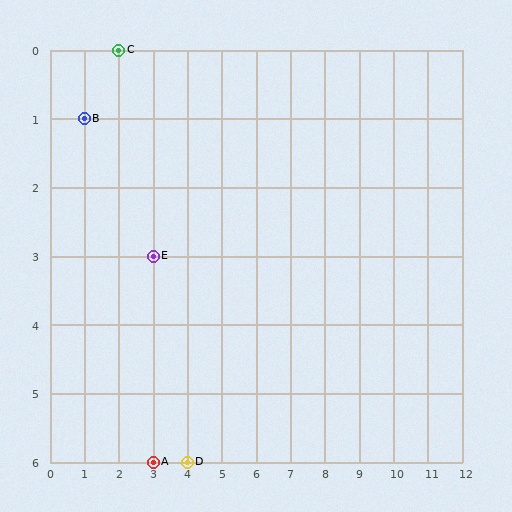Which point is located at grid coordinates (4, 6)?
Point D is at (4, 6).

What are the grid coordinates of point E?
Point E is at grid coordinates (3, 3).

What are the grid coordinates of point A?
Point A is at grid coordinates (3, 6).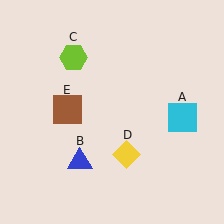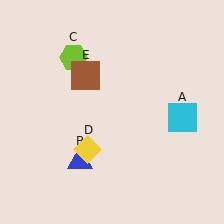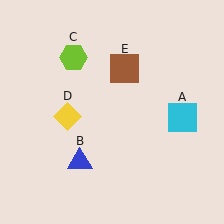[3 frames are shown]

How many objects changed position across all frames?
2 objects changed position: yellow diamond (object D), brown square (object E).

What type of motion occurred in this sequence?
The yellow diamond (object D), brown square (object E) rotated clockwise around the center of the scene.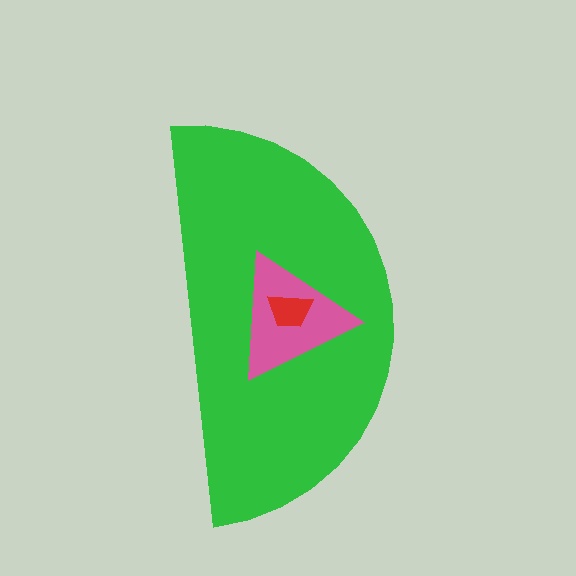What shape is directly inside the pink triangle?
The red trapezoid.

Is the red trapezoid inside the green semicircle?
Yes.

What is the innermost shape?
The red trapezoid.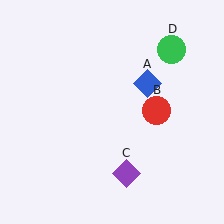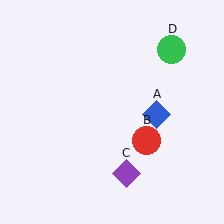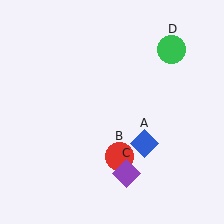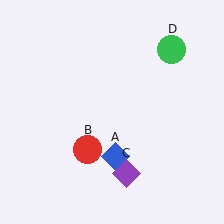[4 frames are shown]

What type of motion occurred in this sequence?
The blue diamond (object A), red circle (object B) rotated clockwise around the center of the scene.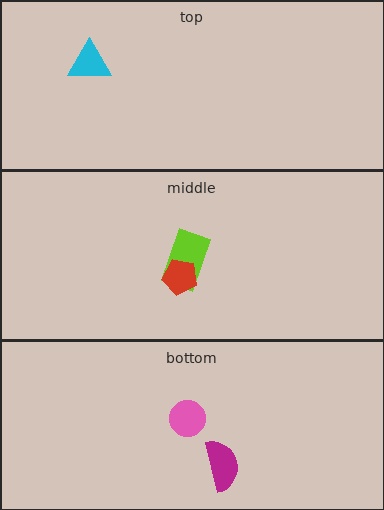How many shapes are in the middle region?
2.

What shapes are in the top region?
The cyan triangle.